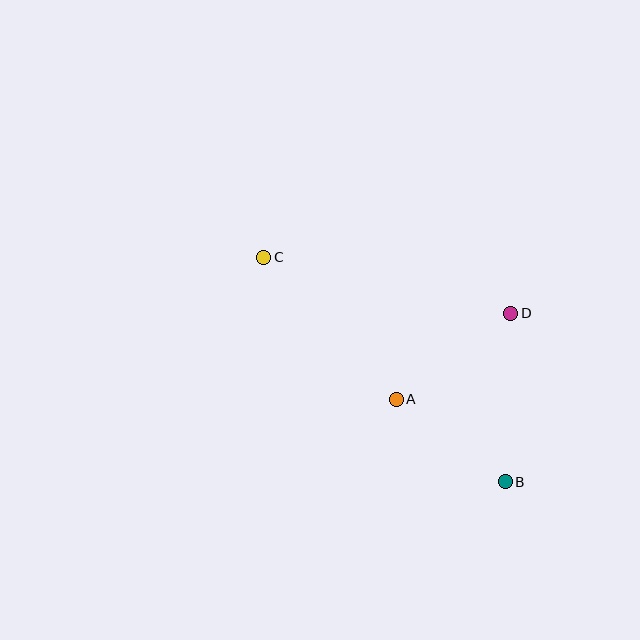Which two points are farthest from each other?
Points B and C are farthest from each other.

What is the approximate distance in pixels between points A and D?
The distance between A and D is approximately 143 pixels.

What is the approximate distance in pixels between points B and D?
The distance between B and D is approximately 169 pixels.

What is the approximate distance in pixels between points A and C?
The distance between A and C is approximately 194 pixels.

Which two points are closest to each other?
Points A and B are closest to each other.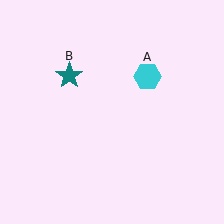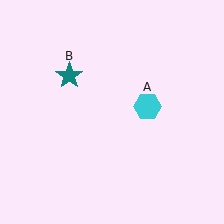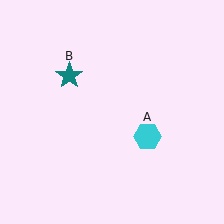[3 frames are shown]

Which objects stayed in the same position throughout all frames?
Teal star (object B) remained stationary.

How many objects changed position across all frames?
1 object changed position: cyan hexagon (object A).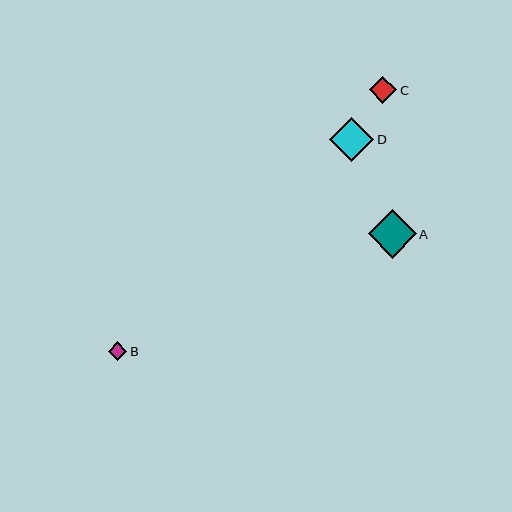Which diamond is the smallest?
Diamond B is the smallest with a size of approximately 18 pixels.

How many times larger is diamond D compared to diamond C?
Diamond D is approximately 1.6 times the size of diamond C.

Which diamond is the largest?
Diamond A is the largest with a size of approximately 48 pixels.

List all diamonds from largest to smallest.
From largest to smallest: A, D, C, B.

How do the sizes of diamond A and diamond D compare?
Diamond A and diamond D are approximately the same size.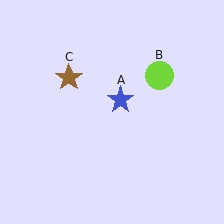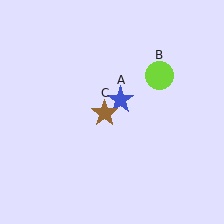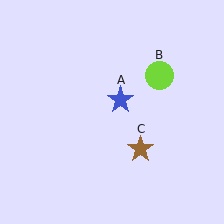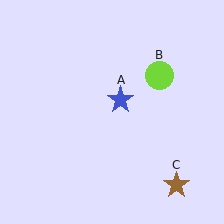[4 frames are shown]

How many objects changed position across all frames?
1 object changed position: brown star (object C).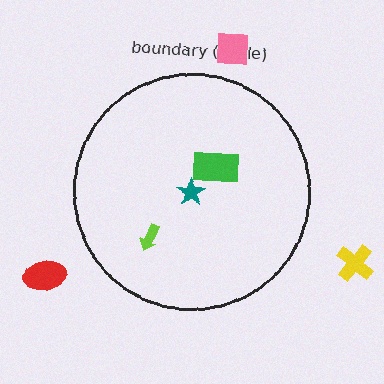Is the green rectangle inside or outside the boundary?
Inside.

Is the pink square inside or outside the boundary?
Outside.